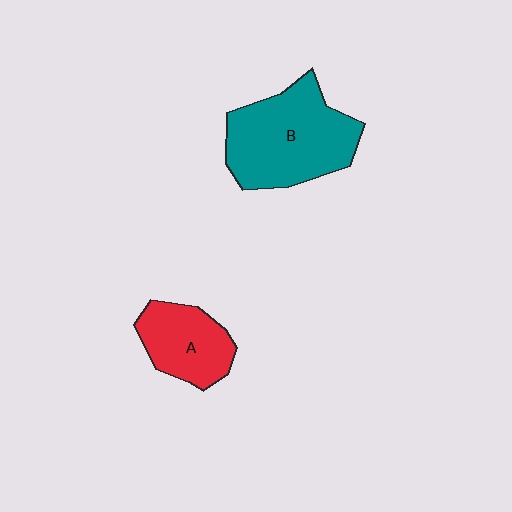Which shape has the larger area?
Shape B (teal).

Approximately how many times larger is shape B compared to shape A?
Approximately 1.7 times.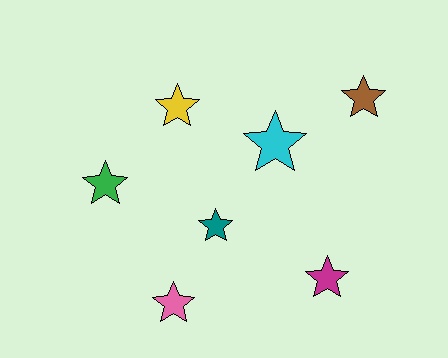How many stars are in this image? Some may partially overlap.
There are 7 stars.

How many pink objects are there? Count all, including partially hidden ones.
There is 1 pink object.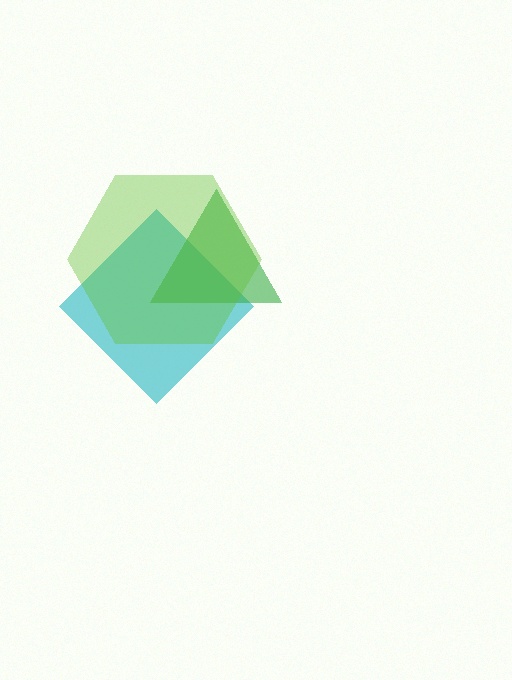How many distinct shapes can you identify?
There are 3 distinct shapes: a cyan diamond, a green triangle, a lime hexagon.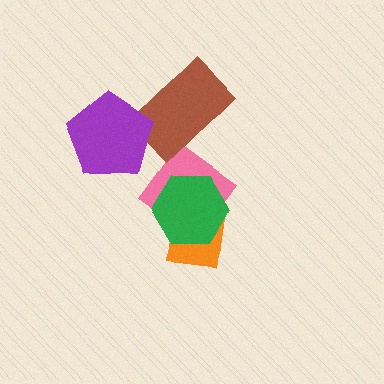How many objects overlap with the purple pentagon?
1 object overlaps with the purple pentagon.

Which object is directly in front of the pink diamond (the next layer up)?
The brown rectangle is directly in front of the pink diamond.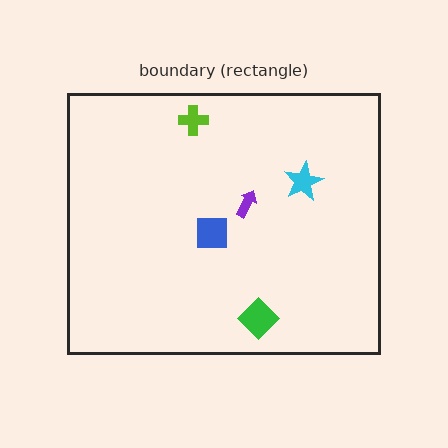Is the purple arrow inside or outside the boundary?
Inside.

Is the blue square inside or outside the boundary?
Inside.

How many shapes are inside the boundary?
5 inside, 0 outside.